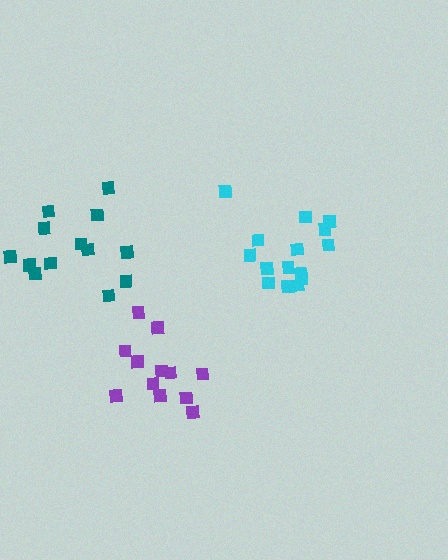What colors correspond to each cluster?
The clusters are colored: cyan, teal, purple.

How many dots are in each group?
Group 1: 15 dots, Group 2: 13 dots, Group 3: 12 dots (40 total).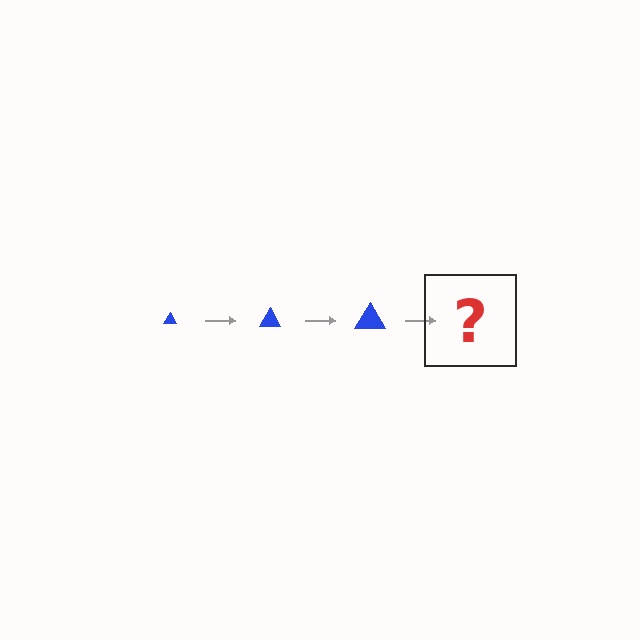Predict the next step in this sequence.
The next step is a blue triangle, larger than the previous one.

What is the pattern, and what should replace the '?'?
The pattern is that the triangle gets progressively larger each step. The '?' should be a blue triangle, larger than the previous one.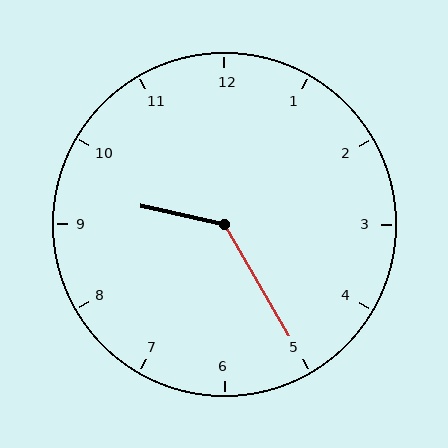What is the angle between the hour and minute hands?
Approximately 132 degrees.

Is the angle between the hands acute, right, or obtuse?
It is obtuse.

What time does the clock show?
9:25.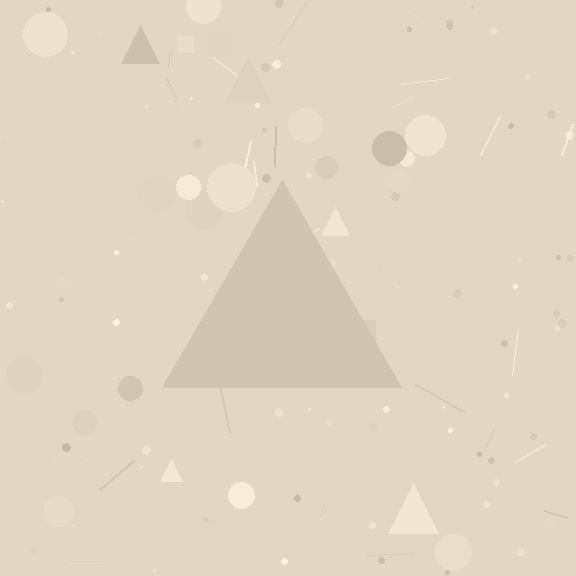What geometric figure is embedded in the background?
A triangle is embedded in the background.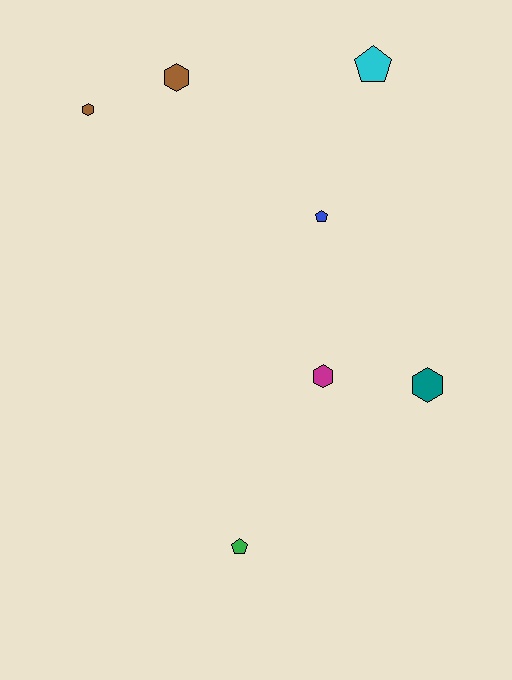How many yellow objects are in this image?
There are no yellow objects.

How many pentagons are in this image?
There are 3 pentagons.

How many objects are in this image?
There are 7 objects.